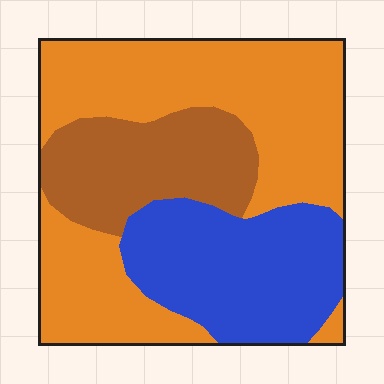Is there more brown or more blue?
Blue.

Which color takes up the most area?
Orange, at roughly 50%.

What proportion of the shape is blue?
Blue covers around 30% of the shape.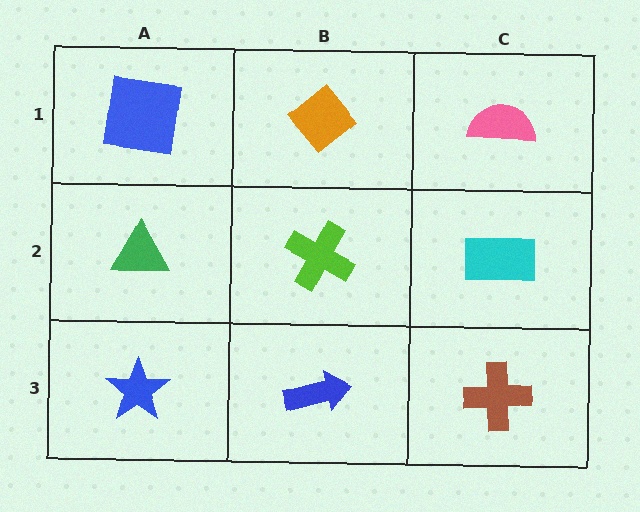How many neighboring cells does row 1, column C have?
2.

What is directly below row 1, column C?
A cyan rectangle.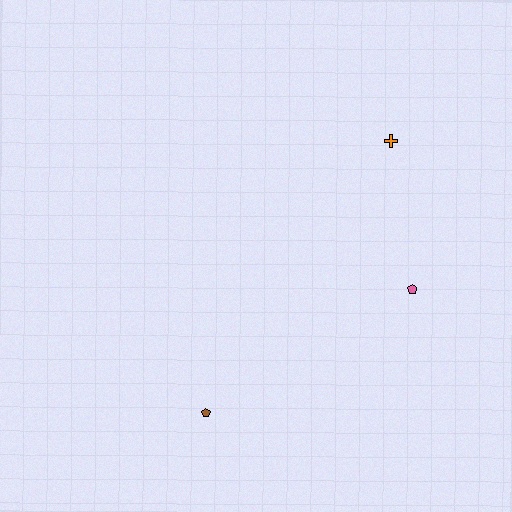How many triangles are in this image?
There are no triangles.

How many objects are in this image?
There are 3 objects.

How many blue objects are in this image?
There are no blue objects.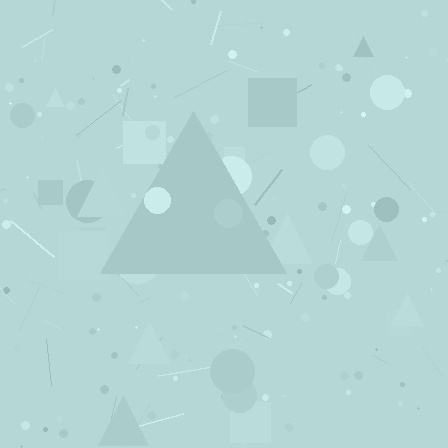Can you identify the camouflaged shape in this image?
The camouflaged shape is a triangle.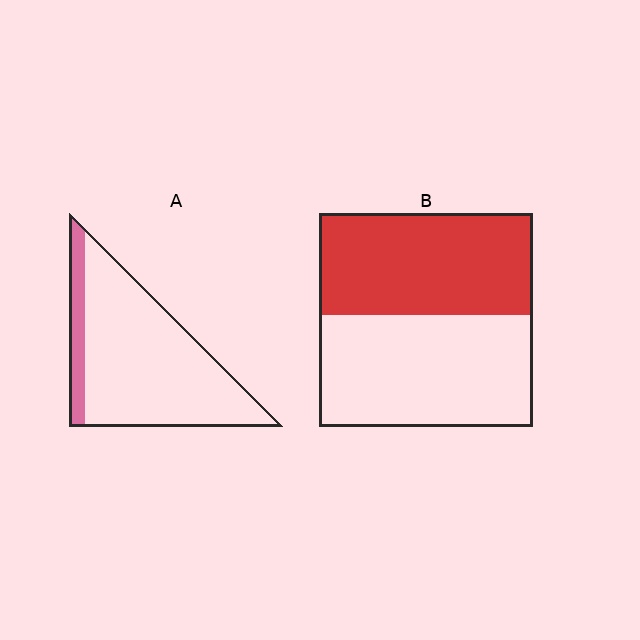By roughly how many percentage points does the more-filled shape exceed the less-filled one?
By roughly 35 percentage points (B over A).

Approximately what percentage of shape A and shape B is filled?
A is approximately 15% and B is approximately 50%.